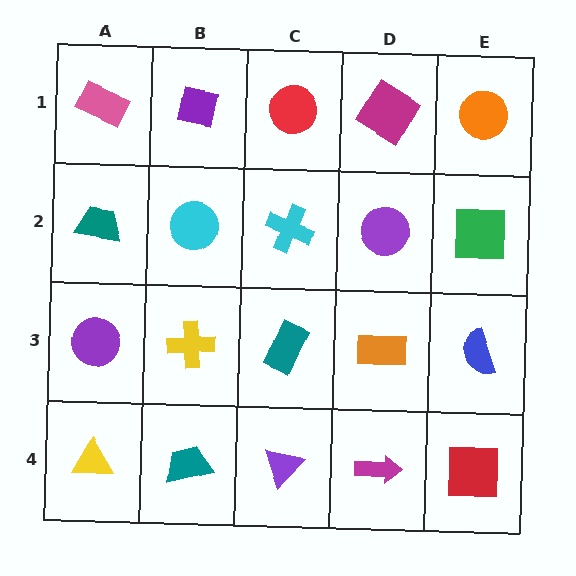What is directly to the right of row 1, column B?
A red circle.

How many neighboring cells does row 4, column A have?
2.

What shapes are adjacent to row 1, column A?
A teal trapezoid (row 2, column A), a purple square (row 1, column B).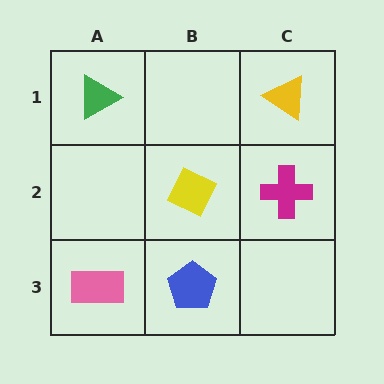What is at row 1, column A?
A green triangle.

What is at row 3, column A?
A pink rectangle.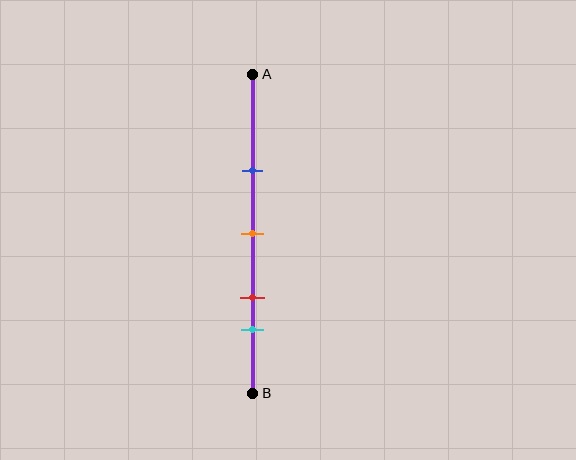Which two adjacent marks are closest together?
The red and cyan marks are the closest adjacent pair.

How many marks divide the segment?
There are 4 marks dividing the segment.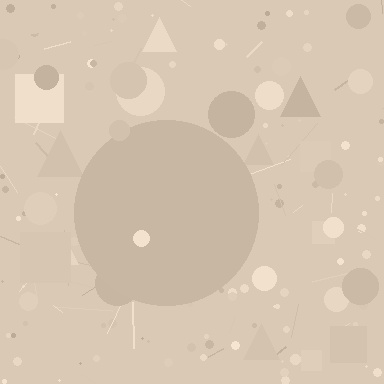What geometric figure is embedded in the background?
A circle is embedded in the background.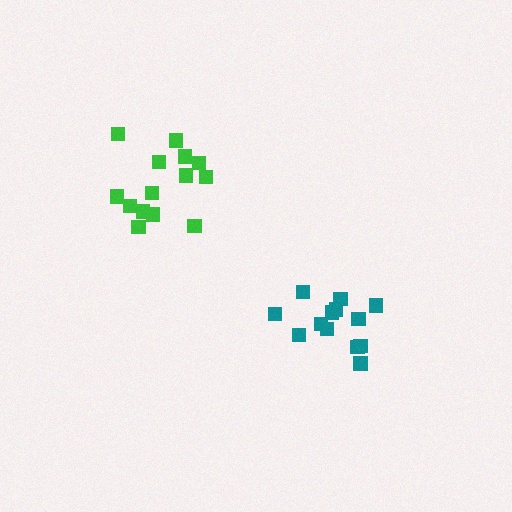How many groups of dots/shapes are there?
There are 2 groups.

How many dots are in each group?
Group 1: 14 dots, Group 2: 13 dots (27 total).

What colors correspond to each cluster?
The clusters are colored: green, teal.